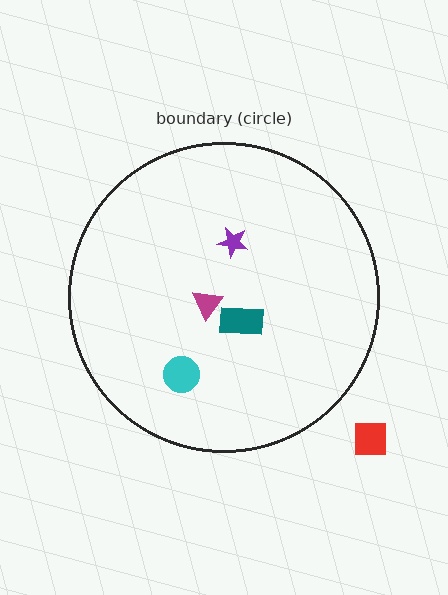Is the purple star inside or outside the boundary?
Inside.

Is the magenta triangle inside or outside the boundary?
Inside.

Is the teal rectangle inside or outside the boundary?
Inside.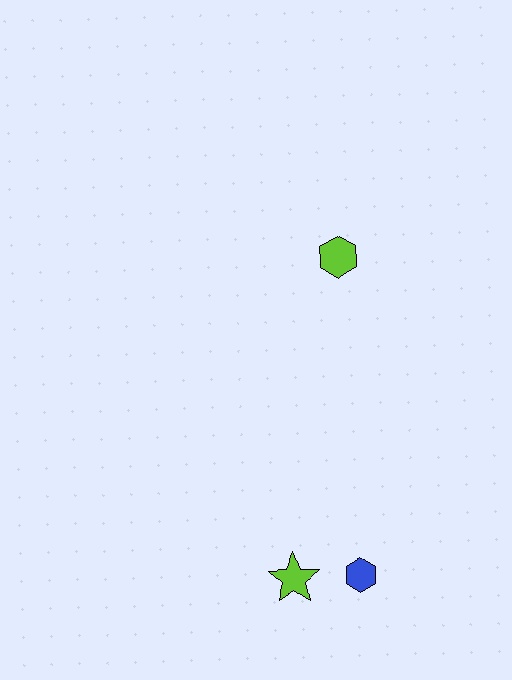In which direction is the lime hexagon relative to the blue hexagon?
The lime hexagon is above the blue hexagon.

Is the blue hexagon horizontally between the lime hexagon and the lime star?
No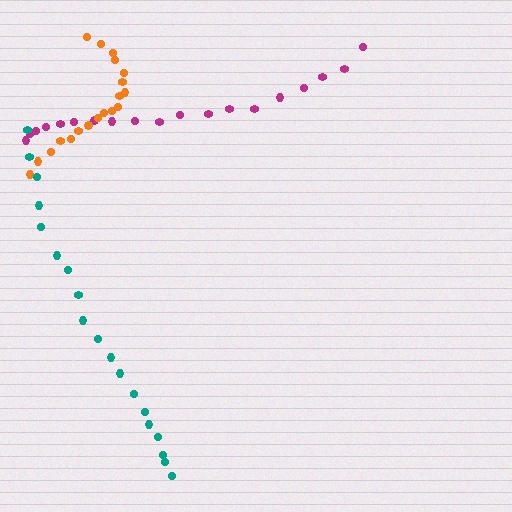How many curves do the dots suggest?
There are 3 distinct paths.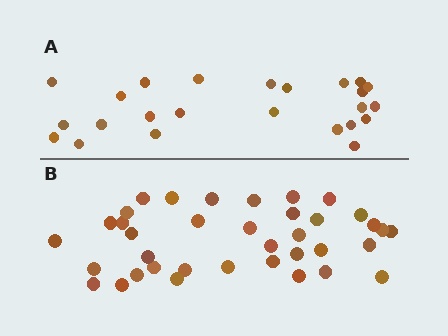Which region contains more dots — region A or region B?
Region B (the bottom region) has more dots.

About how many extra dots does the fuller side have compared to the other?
Region B has approximately 15 more dots than region A.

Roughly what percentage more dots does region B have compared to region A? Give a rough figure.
About 55% more.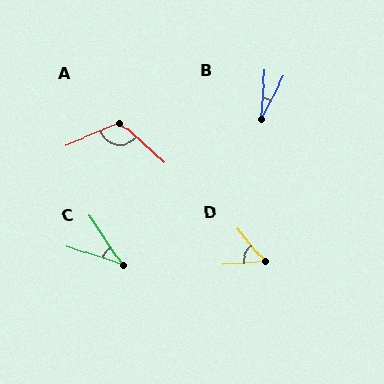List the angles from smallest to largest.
B (23°), C (37°), D (55°), A (117°).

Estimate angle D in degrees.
Approximately 55 degrees.